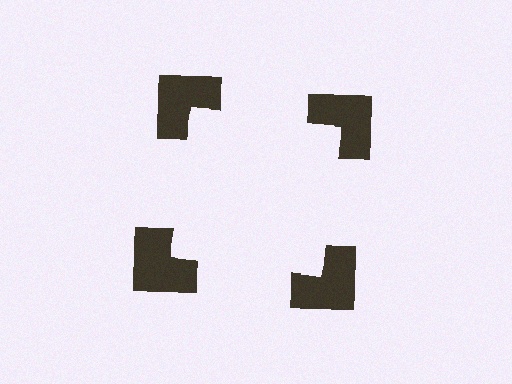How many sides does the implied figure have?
4 sides.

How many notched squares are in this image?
There are 4 — one at each vertex of the illusory square.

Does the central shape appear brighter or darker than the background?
It typically appears slightly brighter than the background, even though no actual brightness change is drawn.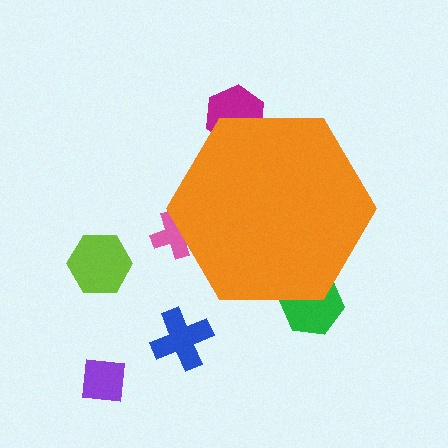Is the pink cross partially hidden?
Yes, the pink cross is partially hidden behind the orange hexagon.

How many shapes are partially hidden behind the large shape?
3 shapes are partially hidden.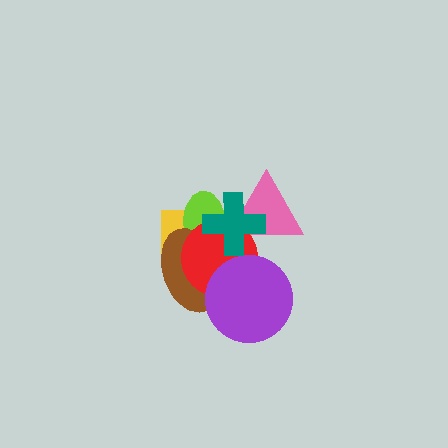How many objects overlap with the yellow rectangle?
6 objects overlap with the yellow rectangle.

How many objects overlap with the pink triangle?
4 objects overlap with the pink triangle.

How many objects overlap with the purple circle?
3 objects overlap with the purple circle.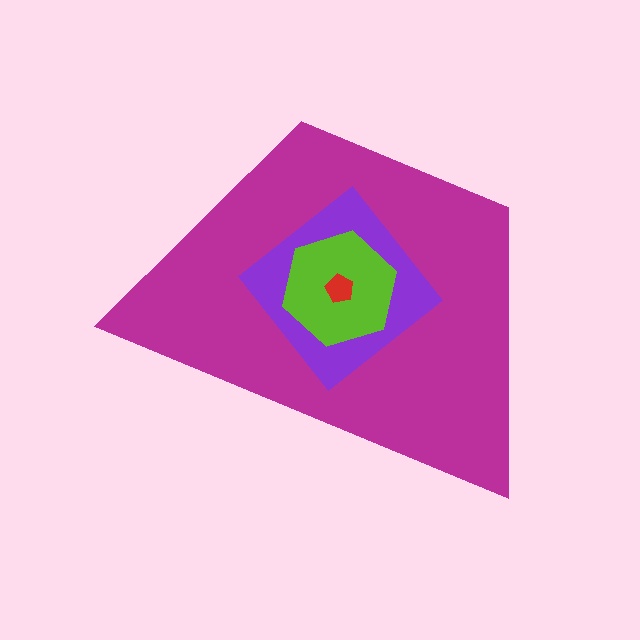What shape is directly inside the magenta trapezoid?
The purple diamond.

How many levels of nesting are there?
4.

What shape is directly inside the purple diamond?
The lime hexagon.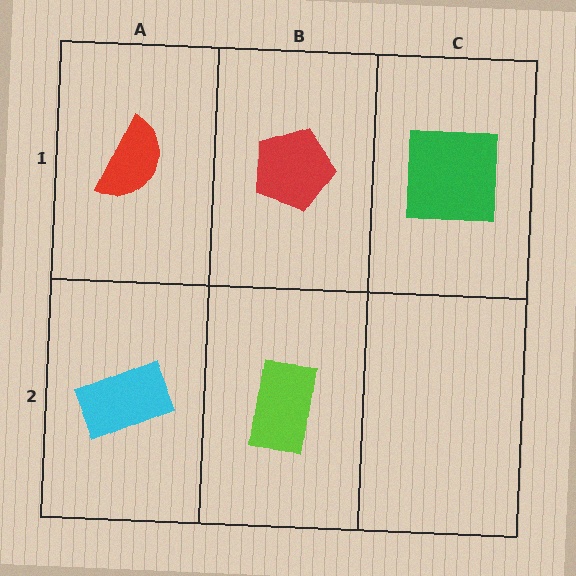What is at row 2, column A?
A cyan rectangle.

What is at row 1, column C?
A green square.